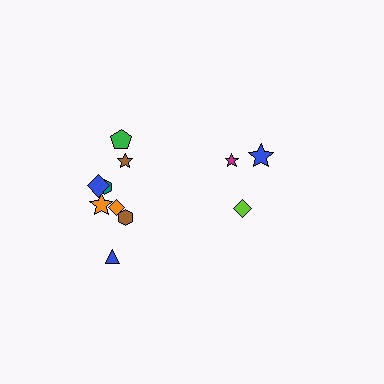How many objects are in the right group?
There are 3 objects.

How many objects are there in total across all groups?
There are 11 objects.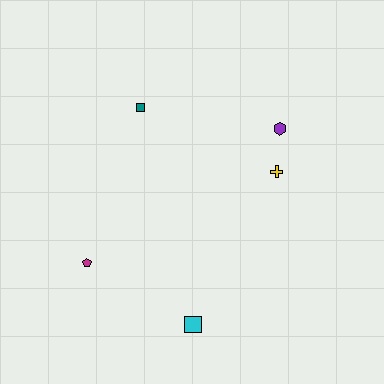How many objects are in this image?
There are 5 objects.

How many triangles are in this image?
There are no triangles.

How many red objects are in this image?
There are no red objects.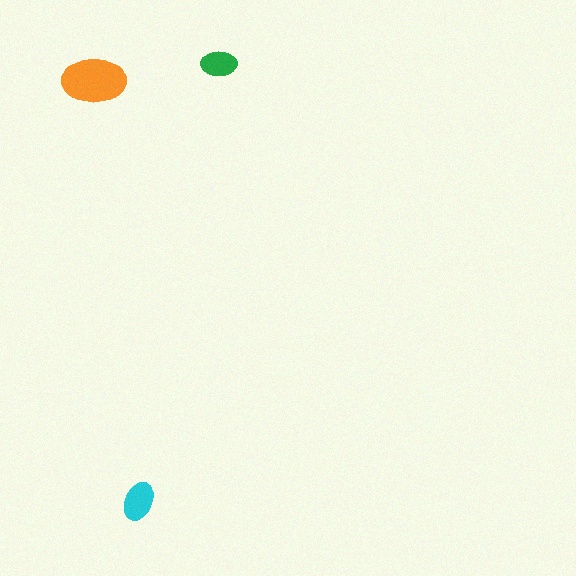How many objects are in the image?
There are 3 objects in the image.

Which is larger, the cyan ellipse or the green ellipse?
The cyan one.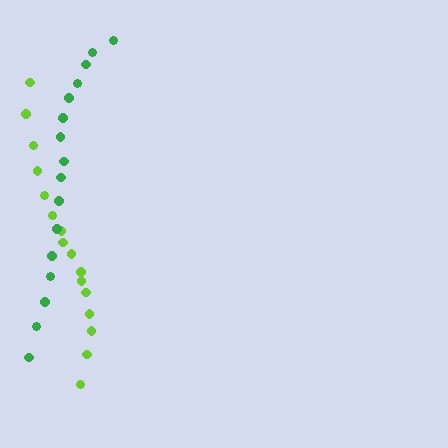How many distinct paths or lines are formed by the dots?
There are 2 distinct paths.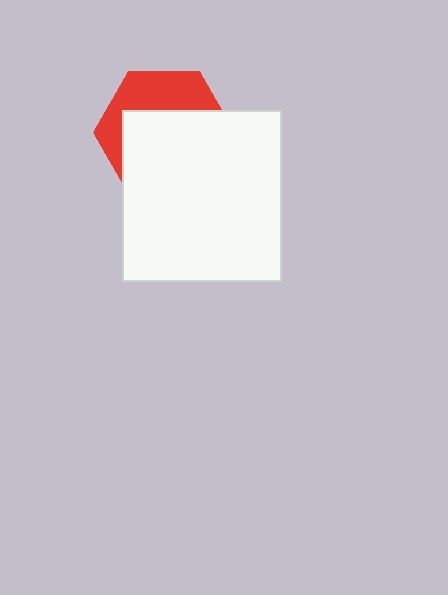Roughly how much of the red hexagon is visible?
A small part of it is visible (roughly 37%).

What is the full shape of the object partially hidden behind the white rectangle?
The partially hidden object is a red hexagon.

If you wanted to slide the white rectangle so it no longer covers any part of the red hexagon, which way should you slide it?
Slide it down — that is the most direct way to separate the two shapes.